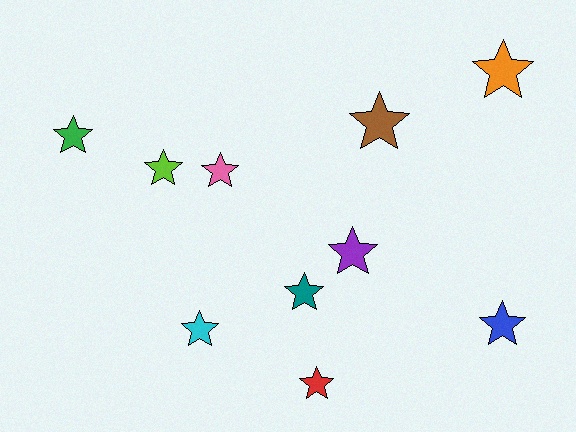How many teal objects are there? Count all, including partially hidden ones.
There is 1 teal object.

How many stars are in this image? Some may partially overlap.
There are 10 stars.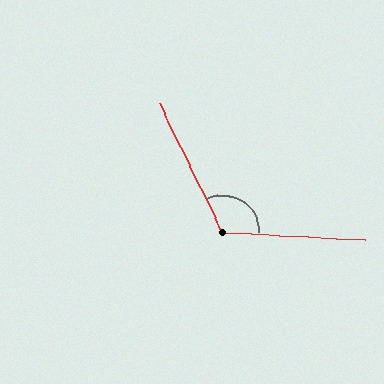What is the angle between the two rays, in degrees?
Approximately 119 degrees.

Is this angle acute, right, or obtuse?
It is obtuse.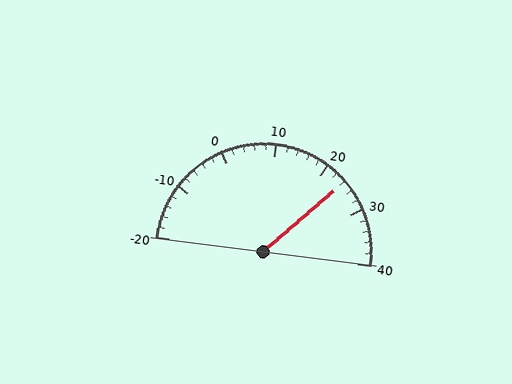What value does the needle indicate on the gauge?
The needle indicates approximately 24.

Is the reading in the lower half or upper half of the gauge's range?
The reading is in the upper half of the range (-20 to 40).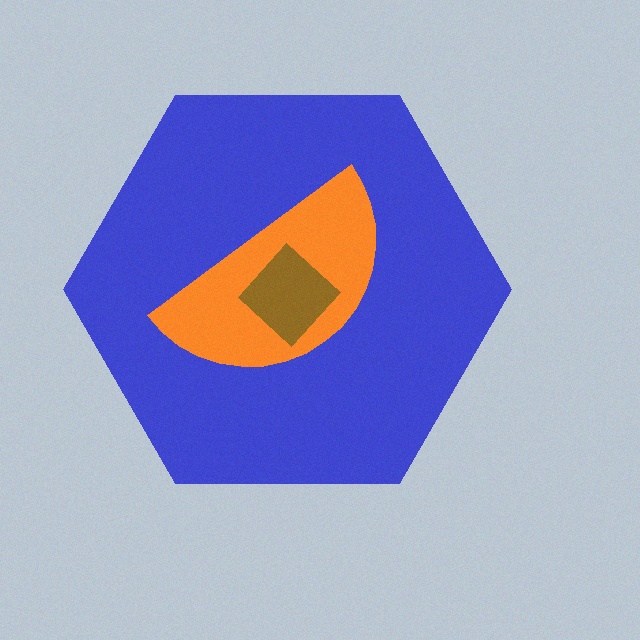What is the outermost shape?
The blue hexagon.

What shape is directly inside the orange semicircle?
The brown diamond.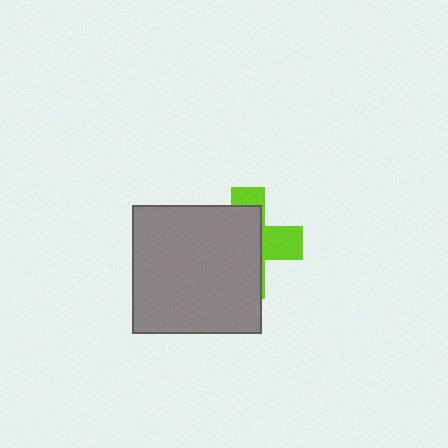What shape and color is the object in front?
The object in front is a gray square.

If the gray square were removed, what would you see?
You would see the complete lime cross.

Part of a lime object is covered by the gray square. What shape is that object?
It is a cross.